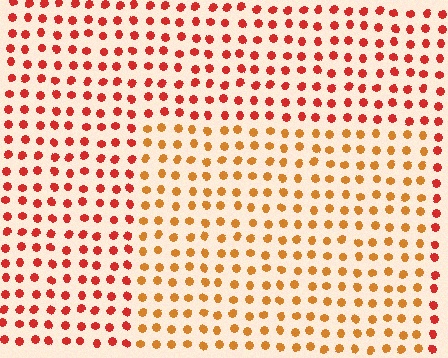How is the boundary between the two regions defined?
The boundary is defined purely by a slight shift in hue (about 31 degrees). Spacing, size, and orientation are identical on both sides.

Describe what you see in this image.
The image is filled with small red elements in a uniform arrangement. A rectangle-shaped region is visible where the elements are tinted to a slightly different hue, forming a subtle color boundary.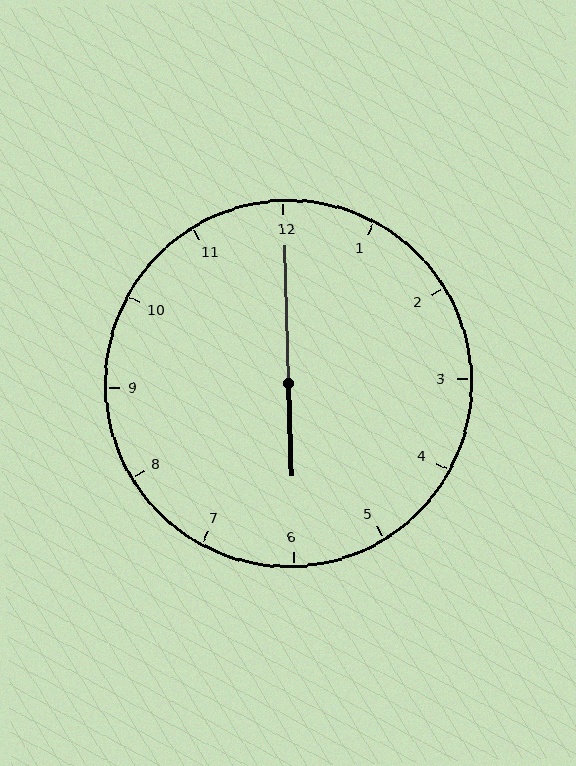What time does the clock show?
6:00.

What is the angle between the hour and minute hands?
Approximately 180 degrees.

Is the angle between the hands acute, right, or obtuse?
It is obtuse.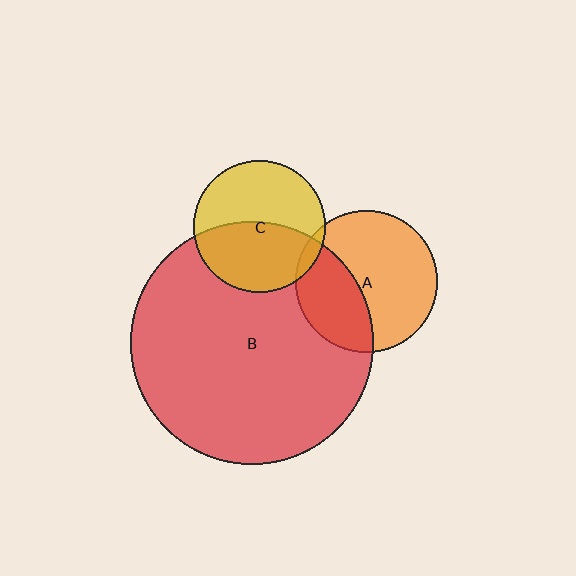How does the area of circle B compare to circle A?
Approximately 2.9 times.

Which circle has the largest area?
Circle B (red).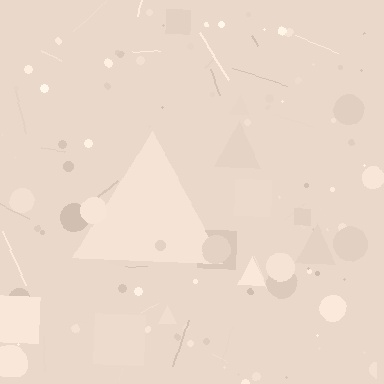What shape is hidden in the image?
A triangle is hidden in the image.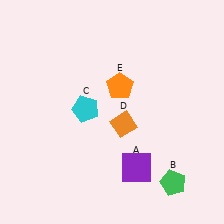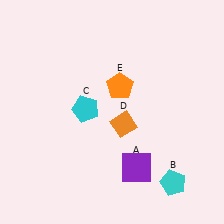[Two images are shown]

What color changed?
The pentagon (B) changed from green in Image 1 to cyan in Image 2.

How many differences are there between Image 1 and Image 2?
There is 1 difference between the two images.